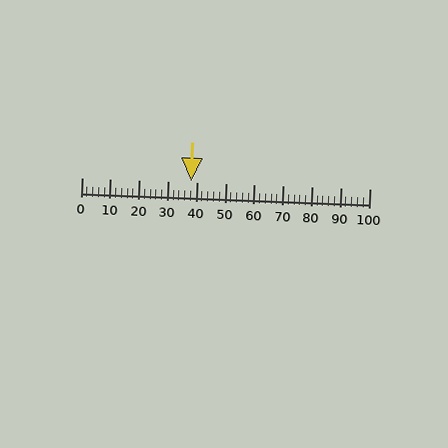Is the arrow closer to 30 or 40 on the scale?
The arrow is closer to 40.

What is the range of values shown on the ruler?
The ruler shows values from 0 to 100.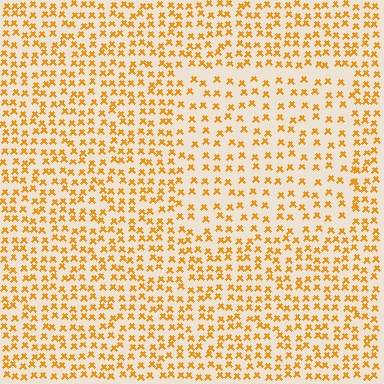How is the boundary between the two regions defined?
The boundary is defined by a change in element density (approximately 1.6x ratio). All elements are the same color, size, and shape.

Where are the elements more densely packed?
The elements are more densely packed outside the rectangle boundary.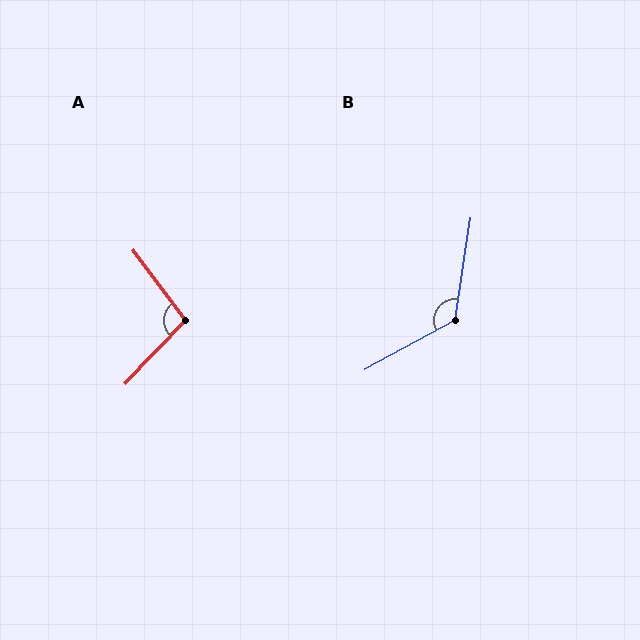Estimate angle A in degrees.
Approximately 100 degrees.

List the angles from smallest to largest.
A (100°), B (127°).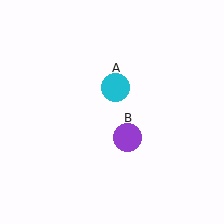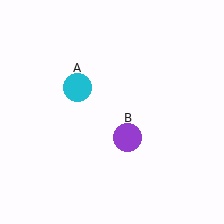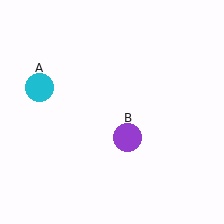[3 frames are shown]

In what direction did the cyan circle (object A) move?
The cyan circle (object A) moved left.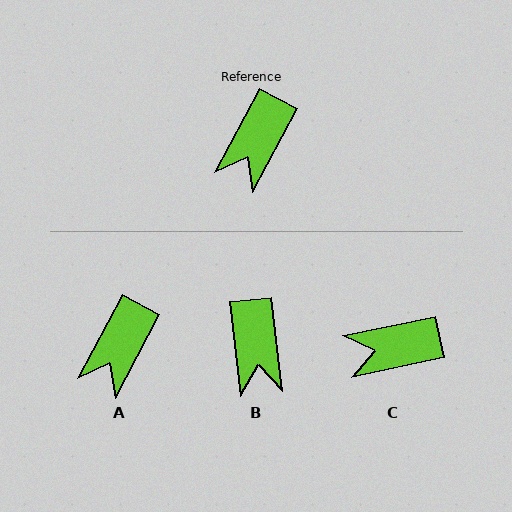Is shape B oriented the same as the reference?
No, it is off by about 34 degrees.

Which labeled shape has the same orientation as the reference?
A.